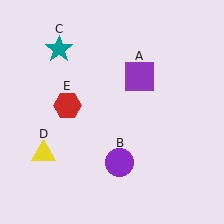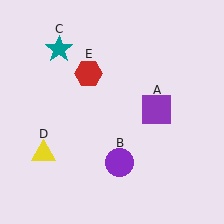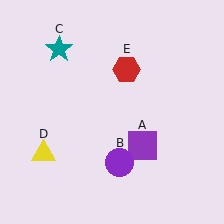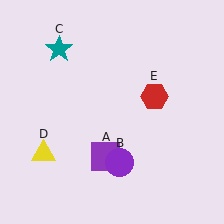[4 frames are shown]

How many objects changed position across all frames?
2 objects changed position: purple square (object A), red hexagon (object E).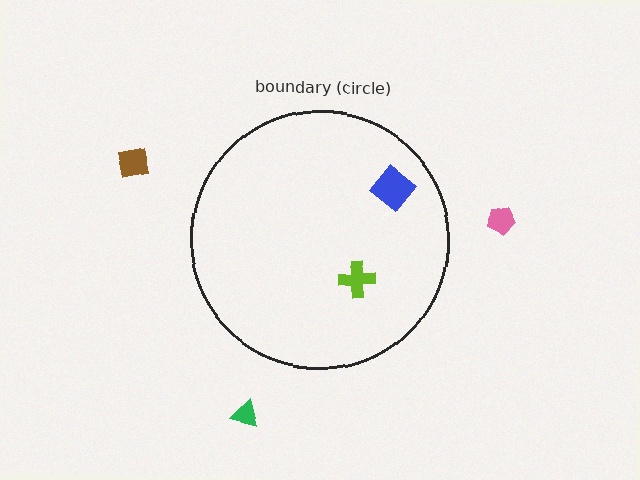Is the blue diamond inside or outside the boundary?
Inside.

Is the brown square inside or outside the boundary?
Outside.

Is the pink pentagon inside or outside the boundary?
Outside.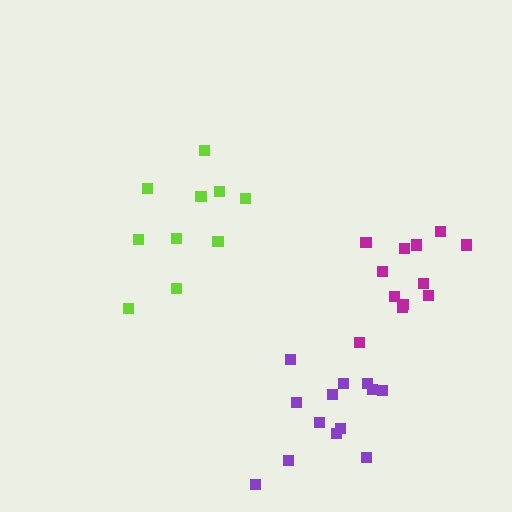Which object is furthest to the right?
The magenta cluster is rightmost.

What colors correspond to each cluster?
The clusters are colored: lime, purple, magenta.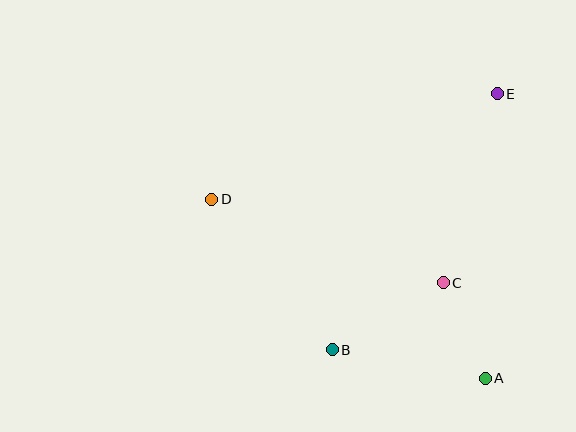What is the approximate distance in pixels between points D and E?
The distance between D and E is approximately 304 pixels.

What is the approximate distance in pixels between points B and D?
The distance between B and D is approximately 193 pixels.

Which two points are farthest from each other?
Points A and D are farthest from each other.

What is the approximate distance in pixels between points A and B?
The distance between A and B is approximately 156 pixels.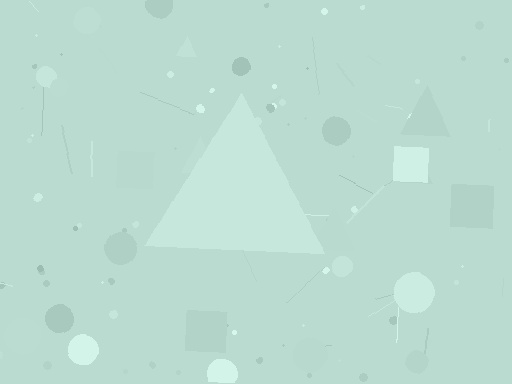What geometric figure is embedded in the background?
A triangle is embedded in the background.